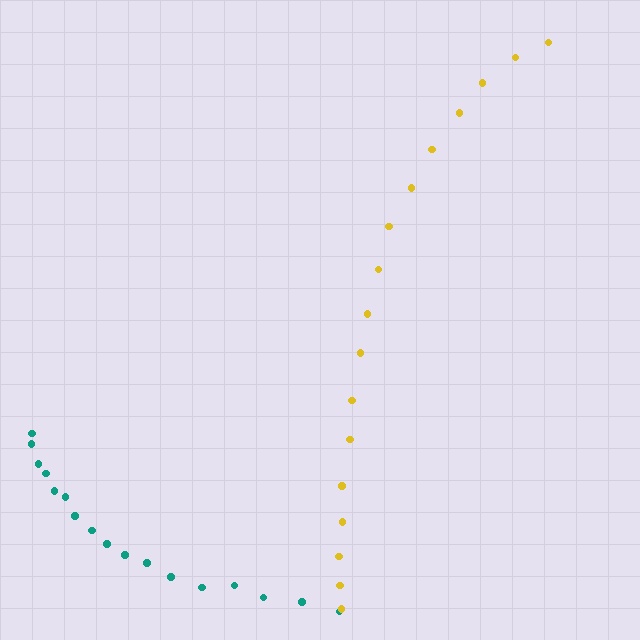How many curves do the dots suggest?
There are 2 distinct paths.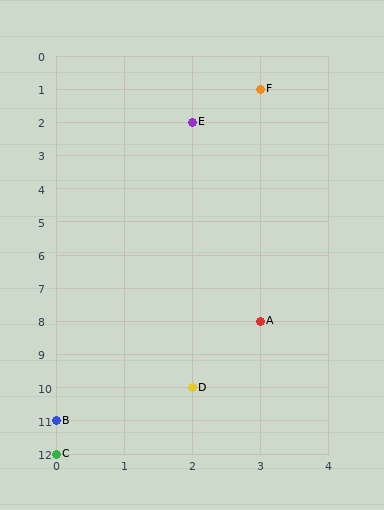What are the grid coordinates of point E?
Point E is at grid coordinates (2, 2).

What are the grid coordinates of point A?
Point A is at grid coordinates (3, 8).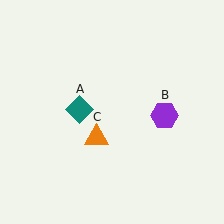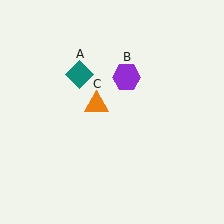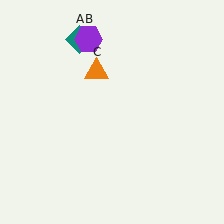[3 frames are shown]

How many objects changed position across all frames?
3 objects changed position: teal diamond (object A), purple hexagon (object B), orange triangle (object C).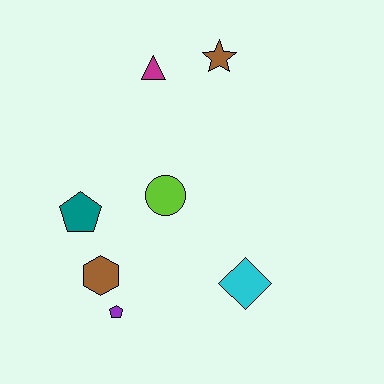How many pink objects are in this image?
There are no pink objects.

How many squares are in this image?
There are no squares.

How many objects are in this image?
There are 7 objects.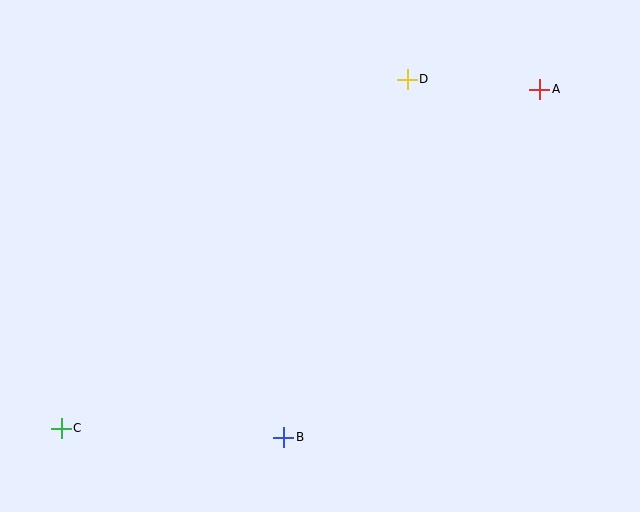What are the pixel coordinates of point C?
Point C is at (61, 428).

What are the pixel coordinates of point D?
Point D is at (407, 79).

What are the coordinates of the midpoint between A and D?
The midpoint between A and D is at (473, 84).